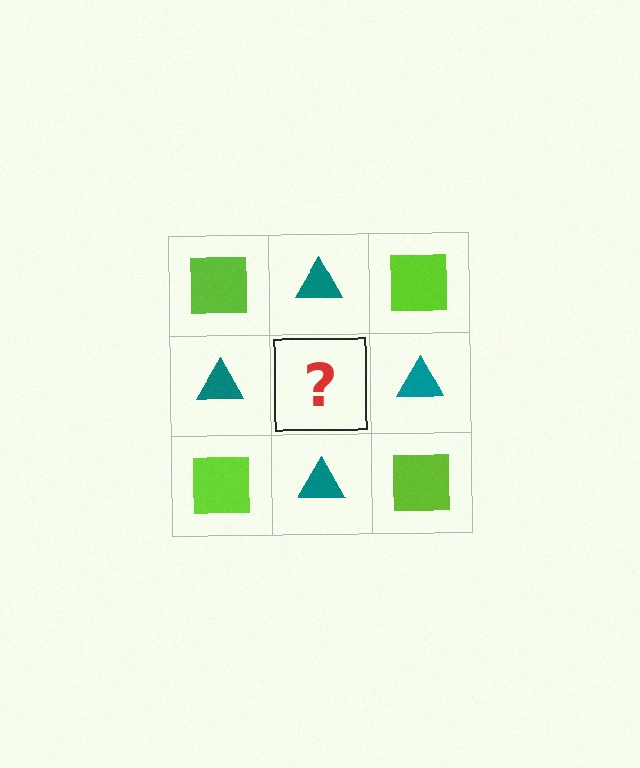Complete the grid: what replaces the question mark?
The question mark should be replaced with a lime square.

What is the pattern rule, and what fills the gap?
The rule is that it alternates lime square and teal triangle in a checkerboard pattern. The gap should be filled with a lime square.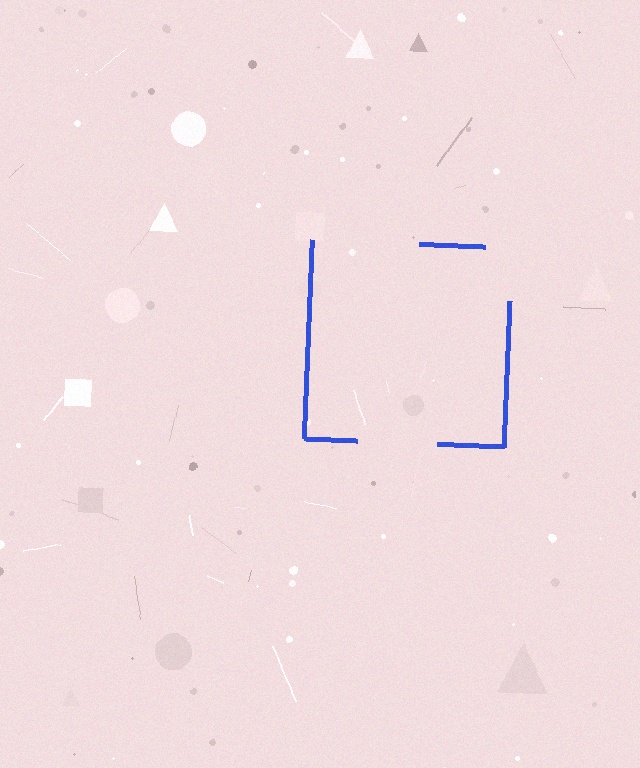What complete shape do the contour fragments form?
The contour fragments form a square.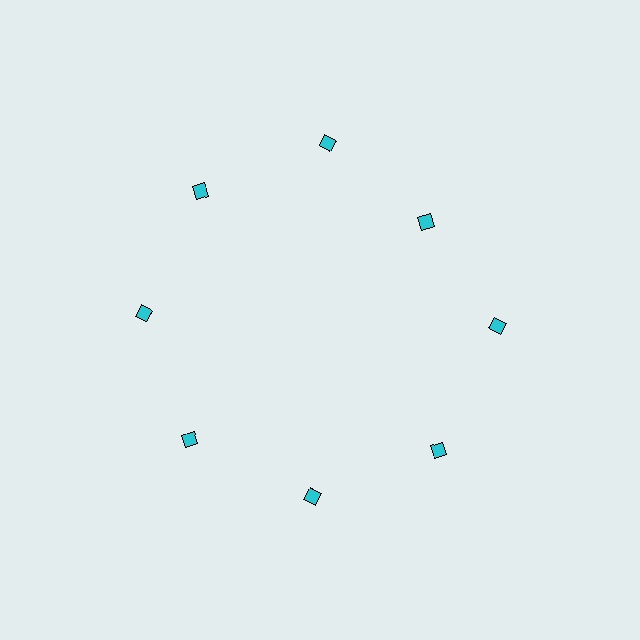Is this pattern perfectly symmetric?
No. The 8 cyan diamonds are arranged in a ring, but one element near the 2 o'clock position is pulled inward toward the center, breaking the 8-fold rotational symmetry.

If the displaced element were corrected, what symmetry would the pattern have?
It would have 8-fold rotational symmetry — the pattern would map onto itself every 45 degrees.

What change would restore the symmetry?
The symmetry would be restored by moving it outward, back onto the ring so that all 8 diamonds sit at equal angles and equal distance from the center.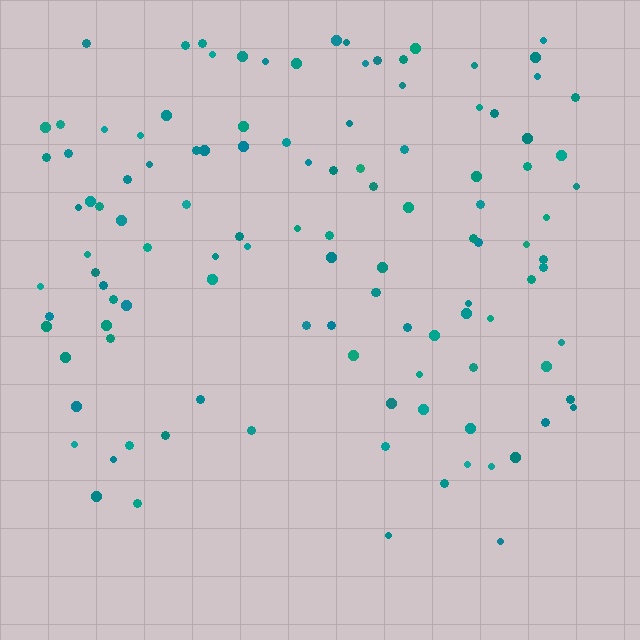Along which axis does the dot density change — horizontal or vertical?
Vertical.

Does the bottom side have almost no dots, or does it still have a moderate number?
Still a moderate number, just noticeably fewer than the top.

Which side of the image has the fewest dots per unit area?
The bottom.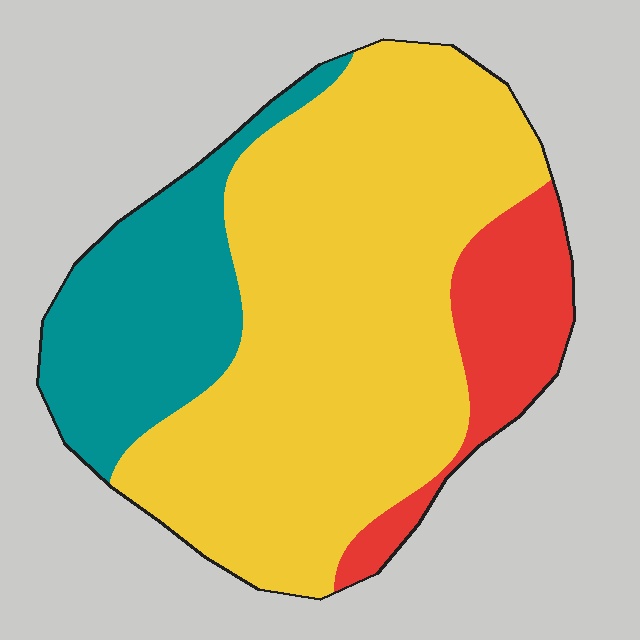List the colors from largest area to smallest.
From largest to smallest: yellow, teal, red.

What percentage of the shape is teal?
Teal covers 22% of the shape.